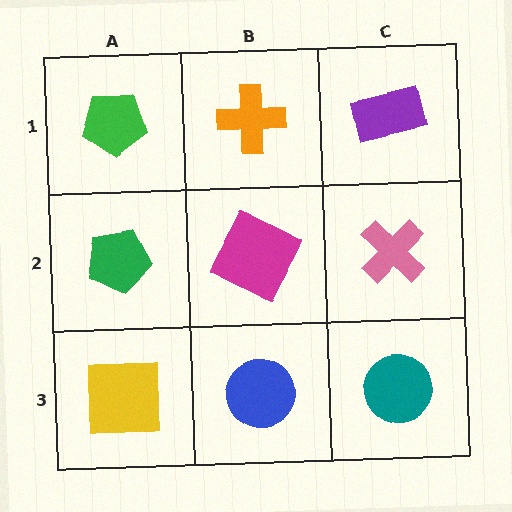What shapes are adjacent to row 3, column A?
A green pentagon (row 2, column A), a blue circle (row 3, column B).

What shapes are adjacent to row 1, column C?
A pink cross (row 2, column C), an orange cross (row 1, column B).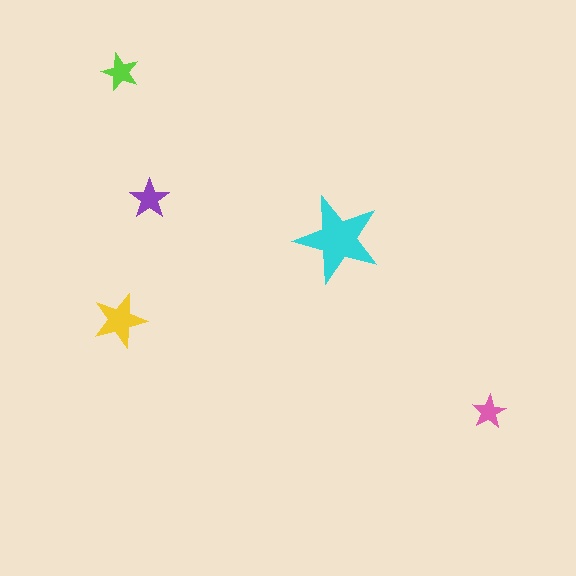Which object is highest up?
The lime star is topmost.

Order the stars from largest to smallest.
the cyan one, the yellow one, the purple one, the lime one, the pink one.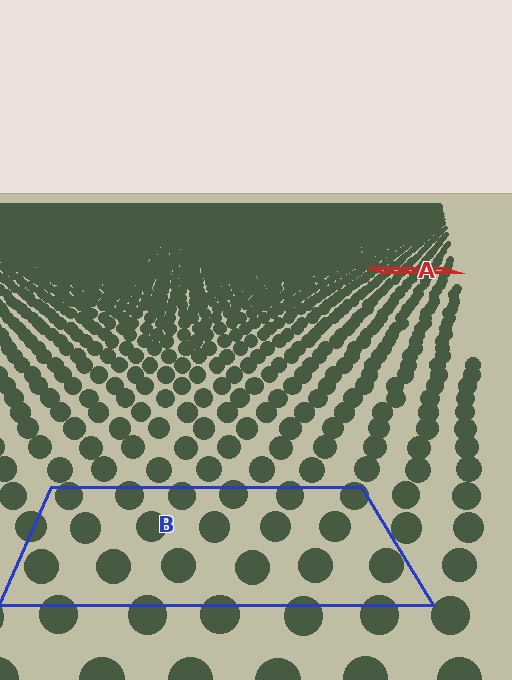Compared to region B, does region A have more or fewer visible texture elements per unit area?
Region A has more texture elements per unit area — they are packed more densely because it is farther away.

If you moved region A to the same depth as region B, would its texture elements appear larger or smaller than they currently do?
They would appear larger. At a closer depth, the same texture elements are projected at a bigger on-screen size.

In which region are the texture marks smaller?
The texture marks are smaller in region A, because it is farther away.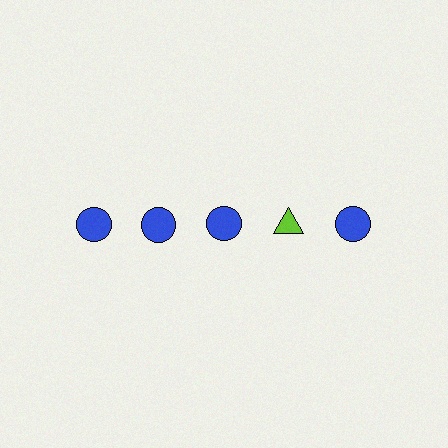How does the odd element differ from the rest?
It differs in both color (lime instead of blue) and shape (triangle instead of circle).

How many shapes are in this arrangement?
There are 5 shapes arranged in a grid pattern.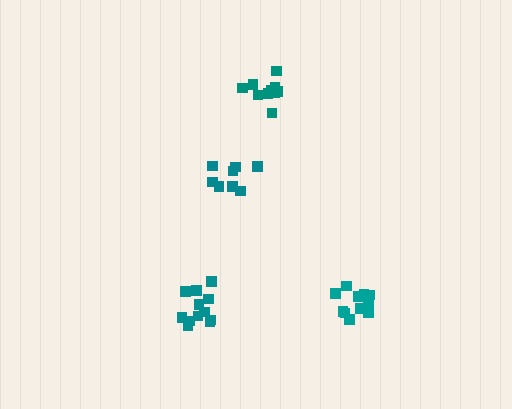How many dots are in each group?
Group 1: 12 dots, Group 2: 8 dots, Group 3: 11 dots, Group 4: 10 dots (41 total).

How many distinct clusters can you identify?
There are 4 distinct clusters.